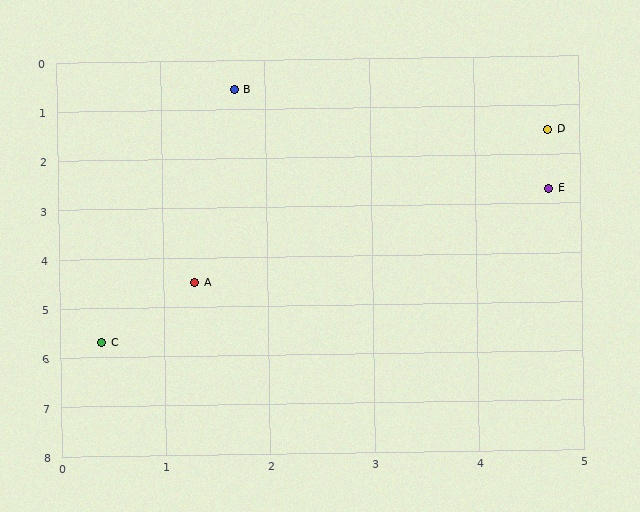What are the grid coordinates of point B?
Point B is at approximately (1.7, 0.6).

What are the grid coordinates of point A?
Point A is at approximately (1.3, 4.5).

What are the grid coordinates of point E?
Point E is at approximately (4.7, 2.7).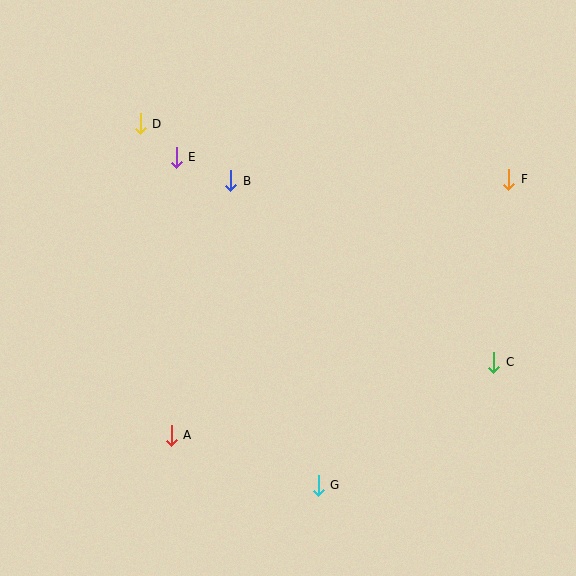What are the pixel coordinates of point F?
Point F is at (509, 179).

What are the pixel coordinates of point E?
Point E is at (176, 157).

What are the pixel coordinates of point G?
Point G is at (318, 485).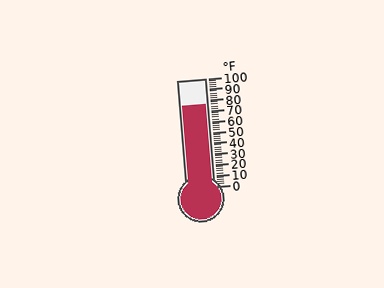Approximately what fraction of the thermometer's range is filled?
The thermometer is filled to approximately 75% of its range.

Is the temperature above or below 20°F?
The temperature is above 20°F.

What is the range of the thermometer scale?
The thermometer scale ranges from 0°F to 100°F.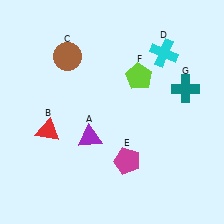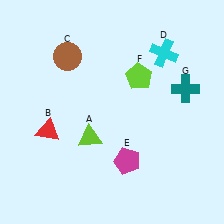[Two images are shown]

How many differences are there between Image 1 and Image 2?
There is 1 difference between the two images.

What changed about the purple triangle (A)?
In Image 1, A is purple. In Image 2, it changed to lime.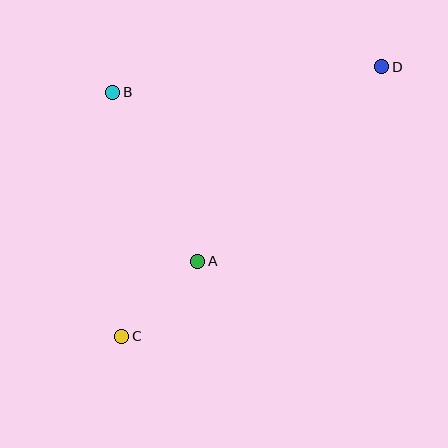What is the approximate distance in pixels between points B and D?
The distance between B and D is approximately 270 pixels.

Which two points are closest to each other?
Points A and C are closest to each other.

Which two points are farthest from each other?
Points C and D are farthest from each other.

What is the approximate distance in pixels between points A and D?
The distance between A and D is approximately 268 pixels.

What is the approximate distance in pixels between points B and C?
The distance between B and C is approximately 244 pixels.